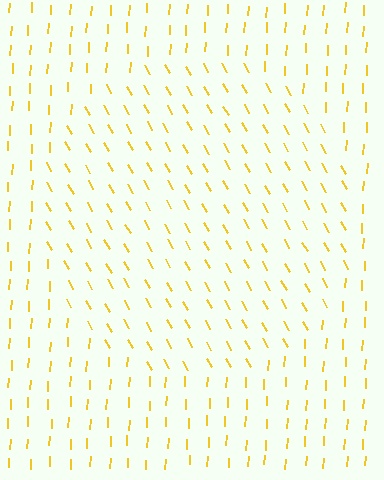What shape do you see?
I see a circle.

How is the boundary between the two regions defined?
The boundary is defined purely by a change in line orientation (approximately 33 degrees difference). All lines are the same color and thickness.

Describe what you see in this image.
The image is filled with small yellow line segments. A circle region in the image has lines oriented differently from the surrounding lines, creating a visible texture boundary.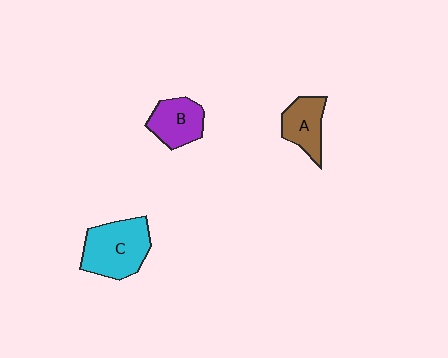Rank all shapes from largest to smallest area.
From largest to smallest: C (cyan), B (purple), A (brown).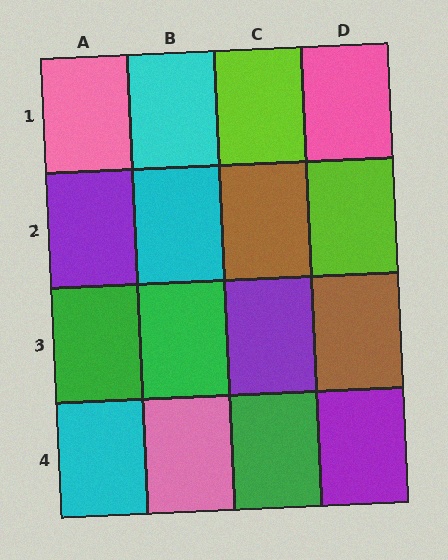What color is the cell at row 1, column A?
Pink.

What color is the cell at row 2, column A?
Purple.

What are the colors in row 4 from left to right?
Cyan, pink, green, purple.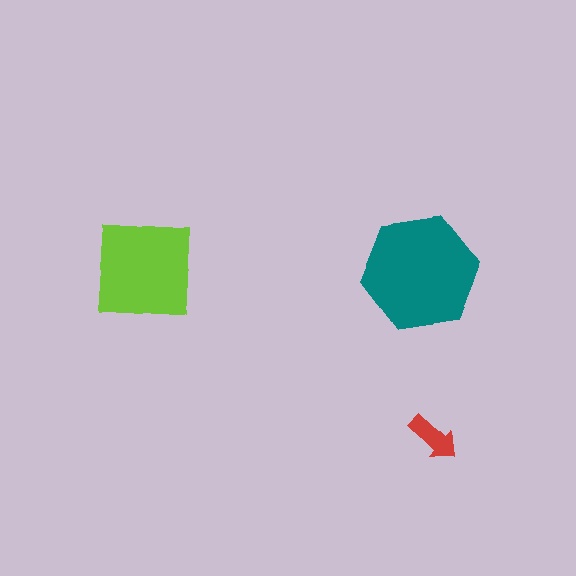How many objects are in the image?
There are 3 objects in the image.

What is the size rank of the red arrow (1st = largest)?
3rd.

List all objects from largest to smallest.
The teal hexagon, the lime square, the red arrow.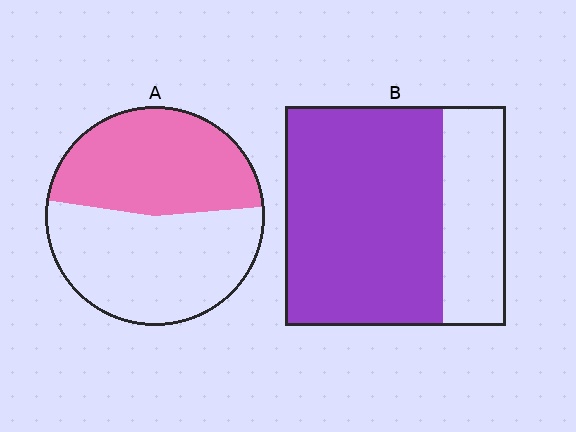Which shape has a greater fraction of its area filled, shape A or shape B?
Shape B.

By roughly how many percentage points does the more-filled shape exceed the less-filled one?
By roughly 25 percentage points (B over A).